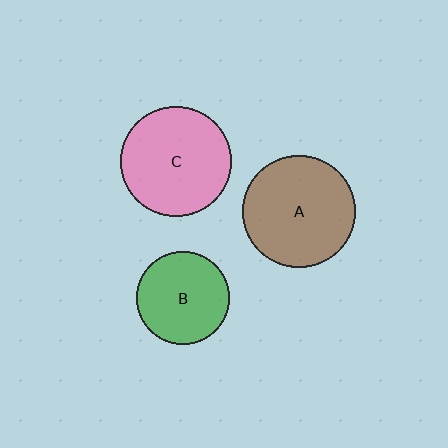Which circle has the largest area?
Circle A (brown).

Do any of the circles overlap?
No, none of the circles overlap.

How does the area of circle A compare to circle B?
Approximately 1.5 times.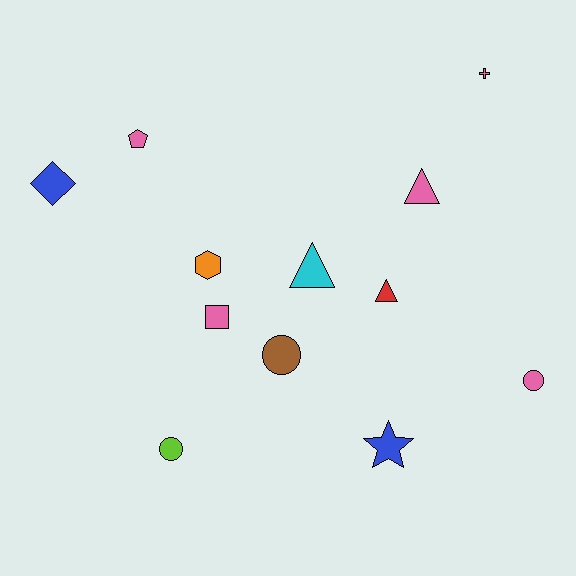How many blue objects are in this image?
There are 2 blue objects.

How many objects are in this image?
There are 12 objects.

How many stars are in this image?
There is 1 star.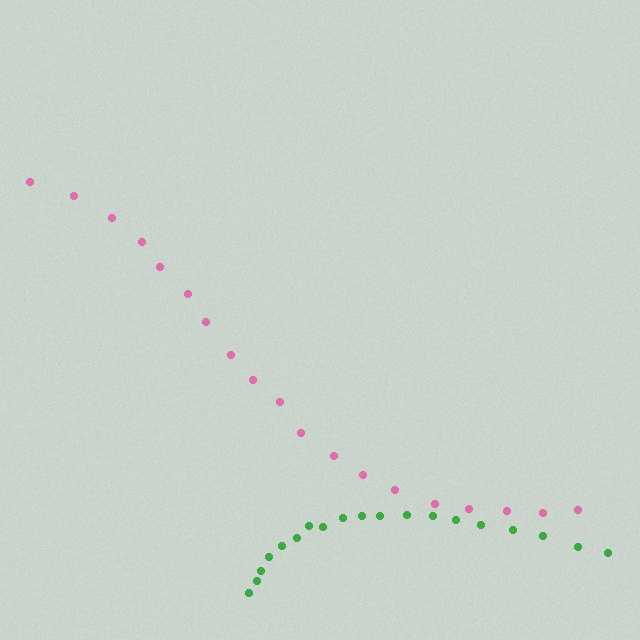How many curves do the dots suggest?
There are 2 distinct paths.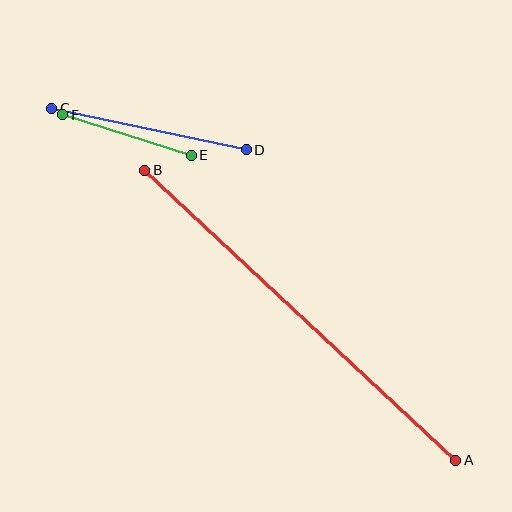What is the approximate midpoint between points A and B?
The midpoint is at approximately (300, 315) pixels.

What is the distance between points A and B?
The distance is approximately 425 pixels.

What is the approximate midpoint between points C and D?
The midpoint is at approximately (149, 129) pixels.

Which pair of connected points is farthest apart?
Points A and B are farthest apart.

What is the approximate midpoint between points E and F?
The midpoint is at approximately (127, 135) pixels.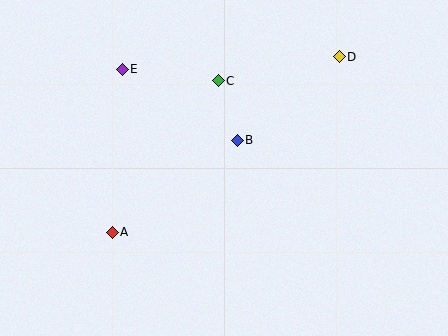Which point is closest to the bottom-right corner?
Point B is closest to the bottom-right corner.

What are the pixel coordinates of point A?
Point A is at (112, 232).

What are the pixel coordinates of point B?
Point B is at (237, 140).